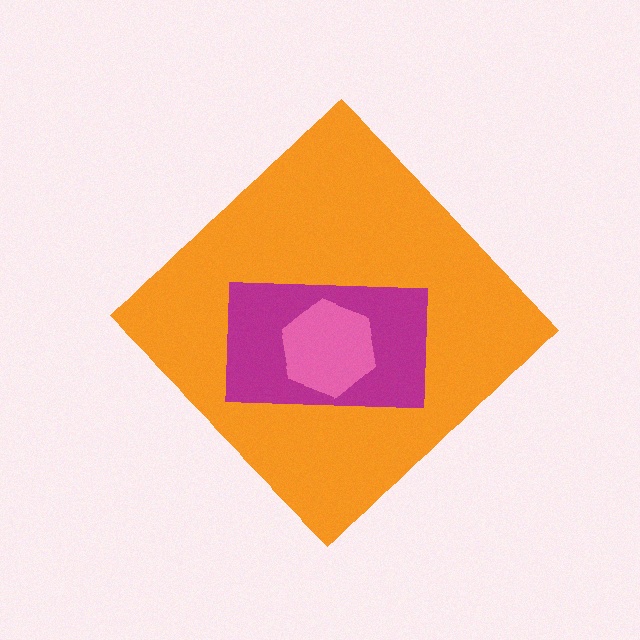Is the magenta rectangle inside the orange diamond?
Yes.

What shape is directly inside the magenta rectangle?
The pink hexagon.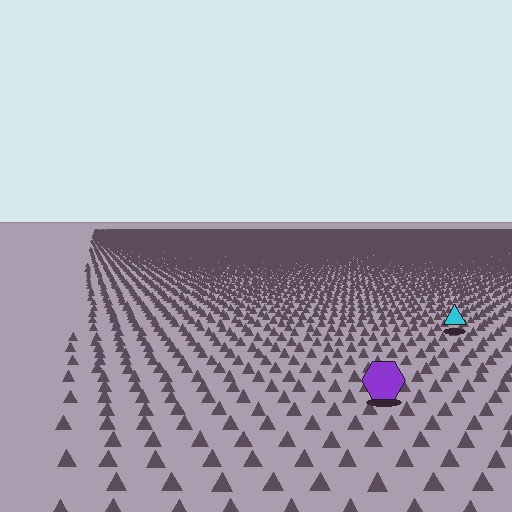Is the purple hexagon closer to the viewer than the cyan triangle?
Yes. The purple hexagon is closer — you can tell from the texture gradient: the ground texture is coarser near it.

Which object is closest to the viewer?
The purple hexagon is closest. The texture marks near it are larger and more spread out.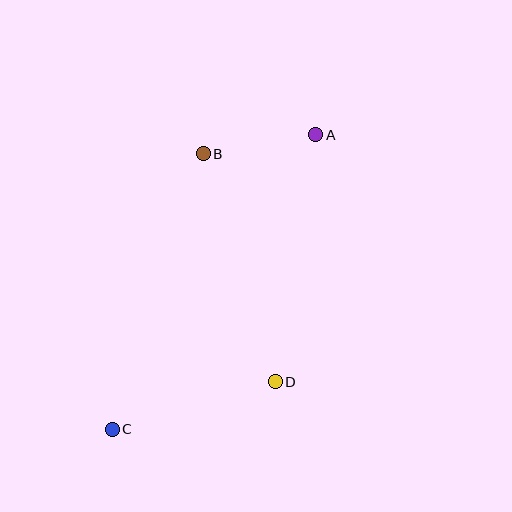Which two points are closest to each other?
Points A and B are closest to each other.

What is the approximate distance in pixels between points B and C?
The distance between B and C is approximately 290 pixels.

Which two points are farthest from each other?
Points A and C are farthest from each other.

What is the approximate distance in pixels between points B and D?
The distance between B and D is approximately 239 pixels.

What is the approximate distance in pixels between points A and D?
The distance between A and D is approximately 250 pixels.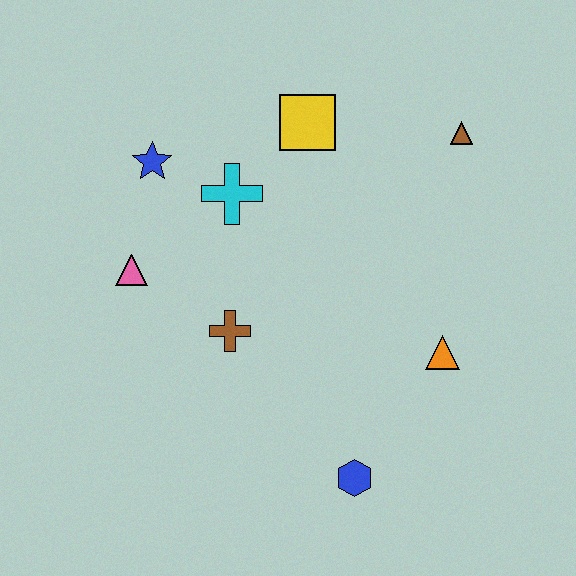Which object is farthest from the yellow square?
The blue hexagon is farthest from the yellow square.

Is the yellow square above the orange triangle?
Yes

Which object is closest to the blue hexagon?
The orange triangle is closest to the blue hexagon.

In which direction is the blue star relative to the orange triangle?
The blue star is to the left of the orange triangle.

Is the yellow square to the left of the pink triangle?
No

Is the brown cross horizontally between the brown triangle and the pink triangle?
Yes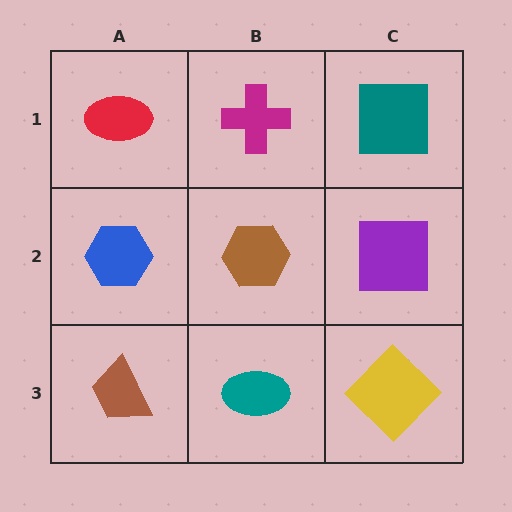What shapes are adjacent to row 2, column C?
A teal square (row 1, column C), a yellow diamond (row 3, column C), a brown hexagon (row 2, column B).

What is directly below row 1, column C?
A purple square.